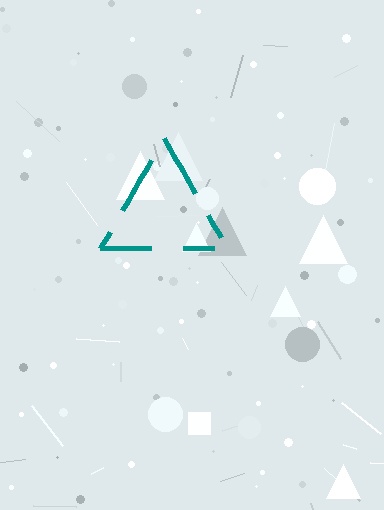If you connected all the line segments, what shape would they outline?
They would outline a triangle.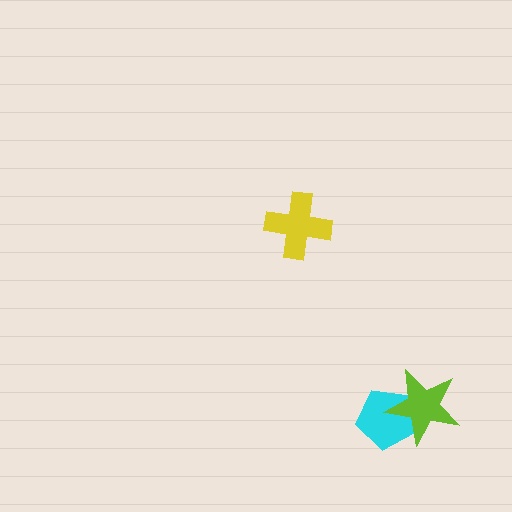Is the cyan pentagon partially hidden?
Yes, it is partially covered by another shape.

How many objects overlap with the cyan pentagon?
1 object overlaps with the cyan pentagon.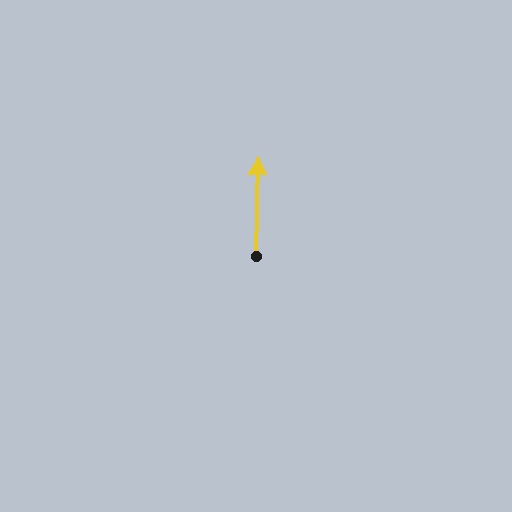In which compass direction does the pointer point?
North.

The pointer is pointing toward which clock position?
Roughly 12 o'clock.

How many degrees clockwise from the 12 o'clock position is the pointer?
Approximately 1 degrees.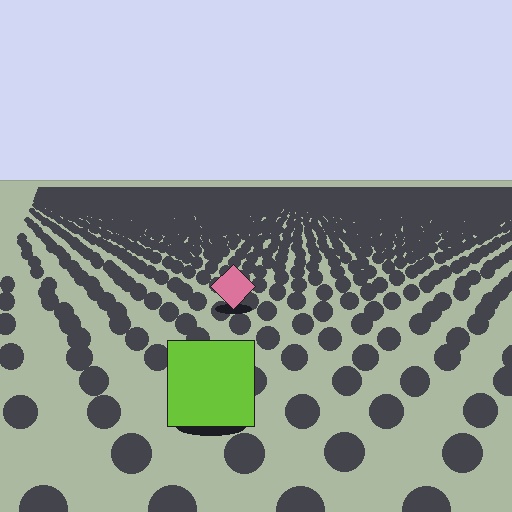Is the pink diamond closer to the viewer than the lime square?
No. The lime square is closer — you can tell from the texture gradient: the ground texture is coarser near it.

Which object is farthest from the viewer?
The pink diamond is farthest from the viewer. It appears smaller and the ground texture around it is denser.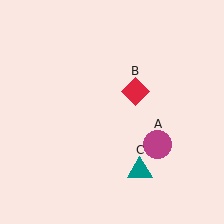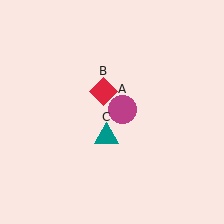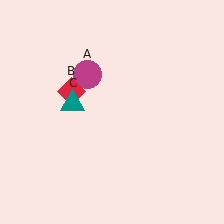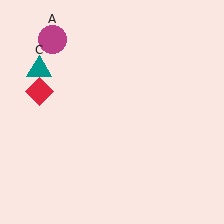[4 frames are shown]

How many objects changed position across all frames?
3 objects changed position: magenta circle (object A), red diamond (object B), teal triangle (object C).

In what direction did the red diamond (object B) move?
The red diamond (object B) moved left.